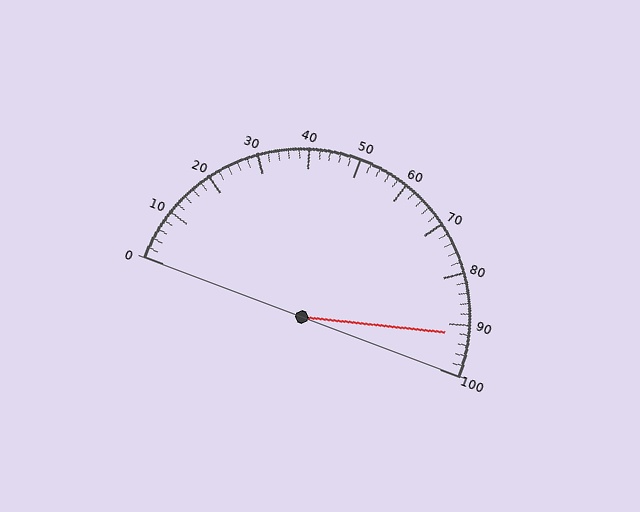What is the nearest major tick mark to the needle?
The nearest major tick mark is 90.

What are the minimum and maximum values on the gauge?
The gauge ranges from 0 to 100.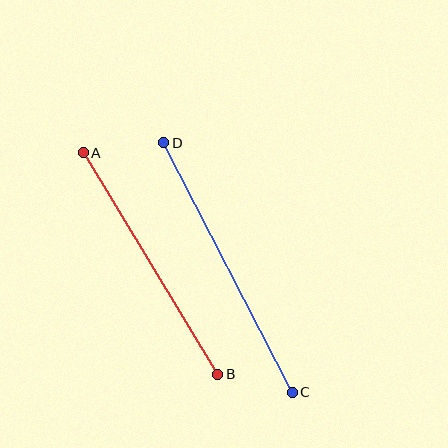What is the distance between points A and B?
The distance is approximately 259 pixels.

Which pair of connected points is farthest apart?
Points C and D are farthest apart.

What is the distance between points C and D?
The distance is approximately 281 pixels.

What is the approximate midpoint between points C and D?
The midpoint is at approximately (228, 268) pixels.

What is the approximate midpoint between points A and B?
The midpoint is at approximately (150, 263) pixels.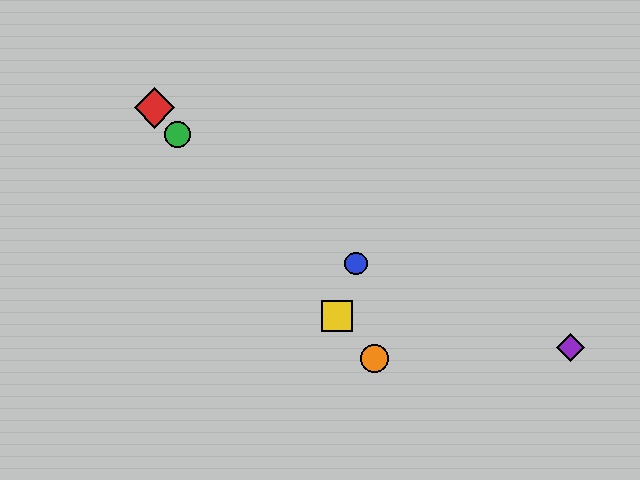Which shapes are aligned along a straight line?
The red diamond, the green circle, the yellow square, the orange circle are aligned along a straight line.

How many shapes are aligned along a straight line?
4 shapes (the red diamond, the green circle, the yellow square, the orange circle) are aligned along a straight line.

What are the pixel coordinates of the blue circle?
The blue circle is at (356, 263).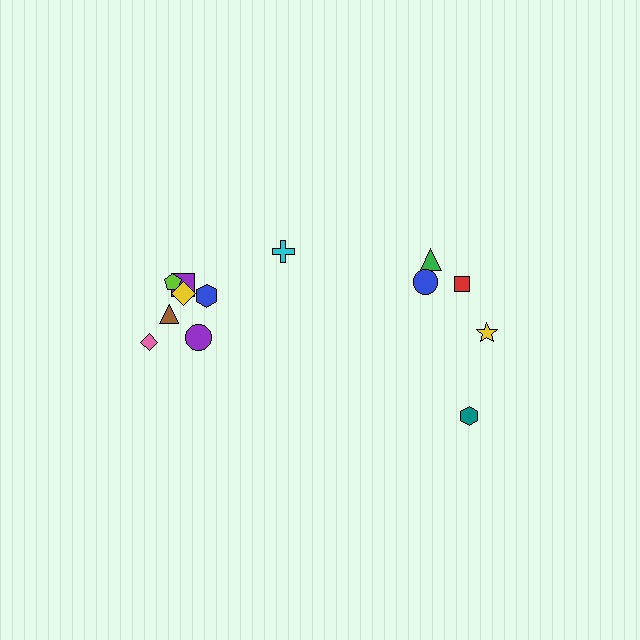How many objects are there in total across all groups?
There are 13 objects.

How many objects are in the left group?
There are 8 objects.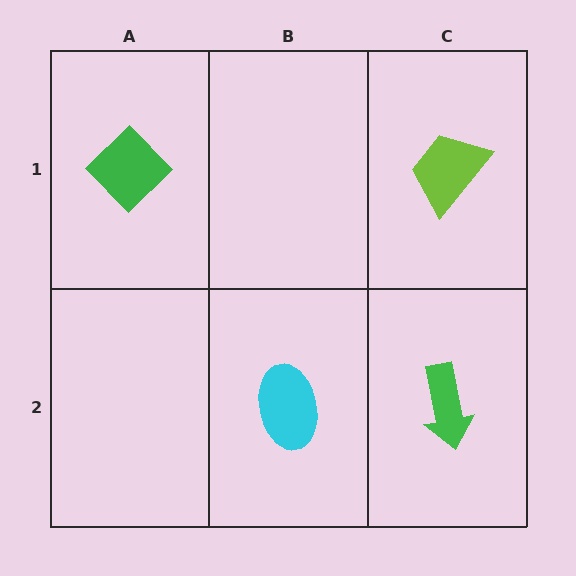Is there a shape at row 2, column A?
No, that cell is empty.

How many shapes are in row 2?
2 shapes.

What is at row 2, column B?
A cyan ellipse.